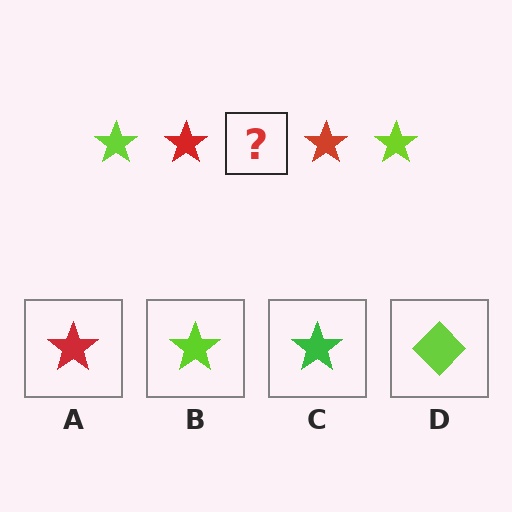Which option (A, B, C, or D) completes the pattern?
B.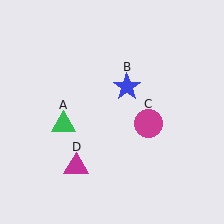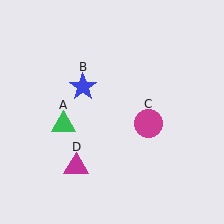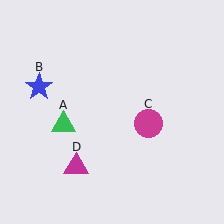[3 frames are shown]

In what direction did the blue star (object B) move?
The blue star (object B) moved left.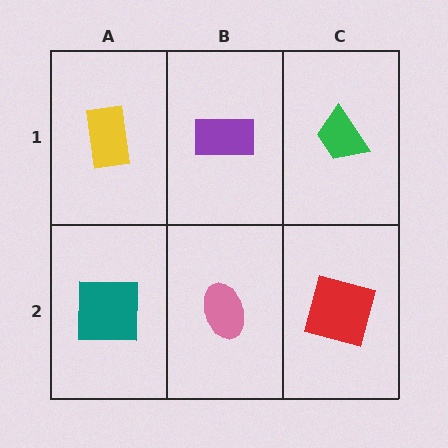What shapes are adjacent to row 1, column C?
A red square (row 2, column C), a purple rectangle (row 1, column B).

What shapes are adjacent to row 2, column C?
A green trapezoid (row 1, column C), a pink ellipse (row 2, column B).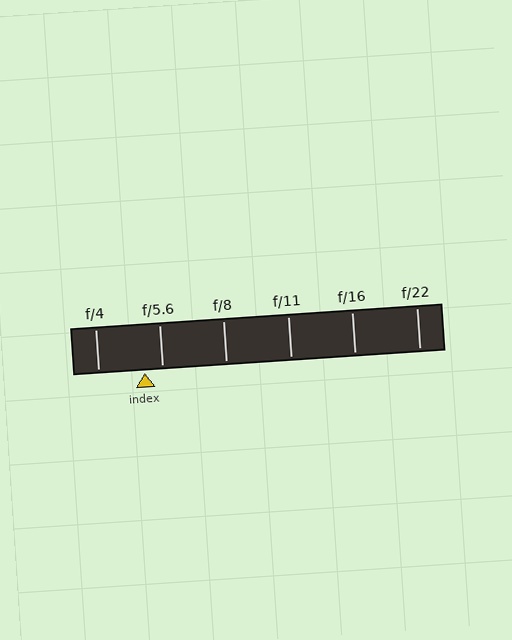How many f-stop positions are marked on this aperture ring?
There are 6 f-stop positions marked.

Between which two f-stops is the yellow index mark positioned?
The index mark is between f/4 and f/5.6.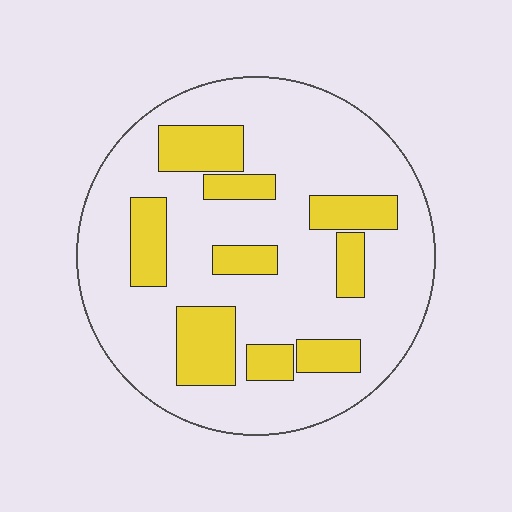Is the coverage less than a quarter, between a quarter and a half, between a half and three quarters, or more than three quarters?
Less than a quarter.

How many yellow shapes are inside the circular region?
9.